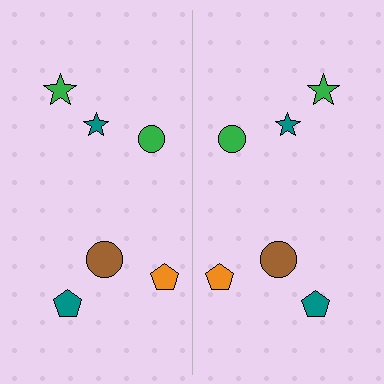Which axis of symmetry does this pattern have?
The pattern has a vertical axis of symmetry running through the center of the image.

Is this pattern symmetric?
Yes, this pattern has bilateral (reflection) symmetry.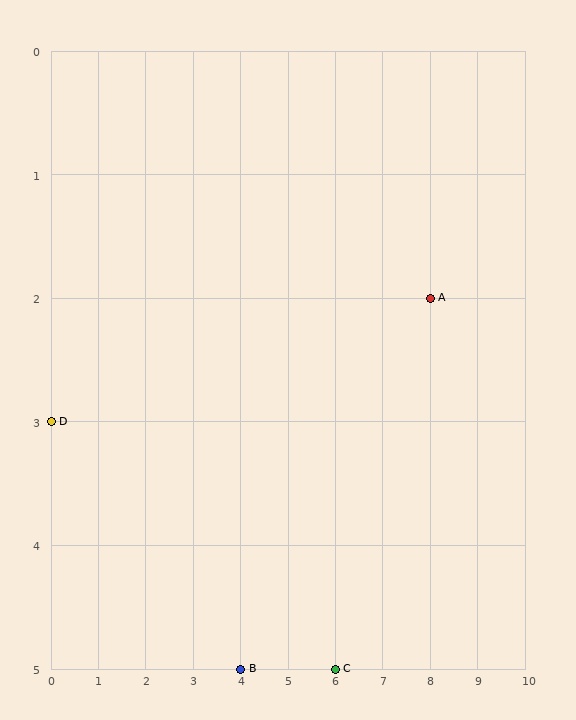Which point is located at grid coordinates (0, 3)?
Point D is at (0, 3).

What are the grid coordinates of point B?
Point B is at grid coordinates (4, 5).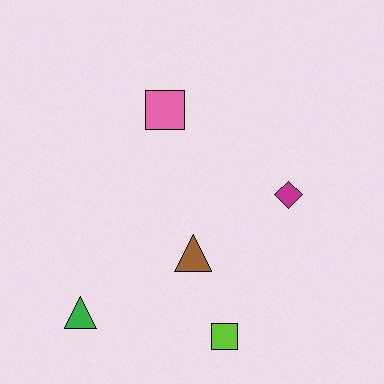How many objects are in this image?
There are 5 objects.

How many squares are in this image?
There are 2 squares.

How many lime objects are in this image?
There is 1 lime object.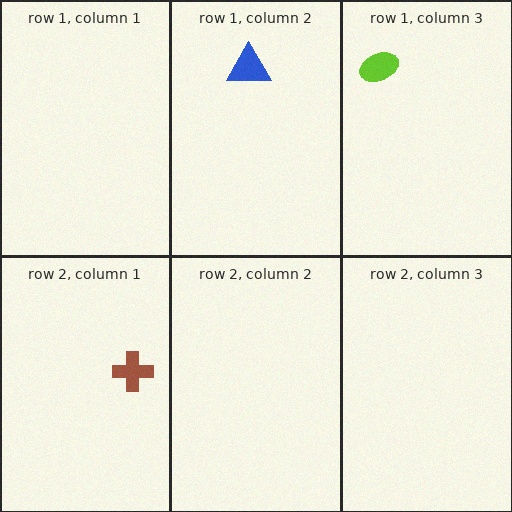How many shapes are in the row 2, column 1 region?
1.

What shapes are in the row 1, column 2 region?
The blue triangle.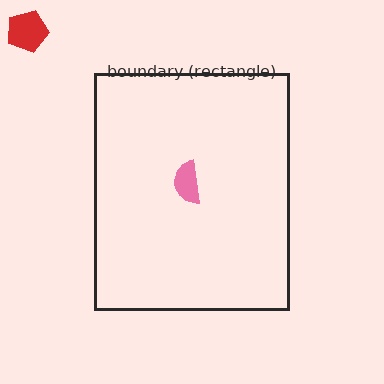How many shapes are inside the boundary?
1 inside, 1 outside.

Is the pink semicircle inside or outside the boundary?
Inside.